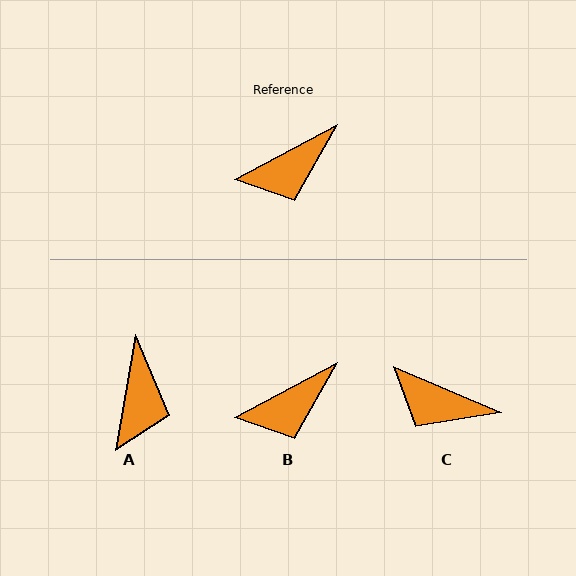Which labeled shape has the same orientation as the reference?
B.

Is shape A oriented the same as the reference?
No, it is off by about 52 degrees.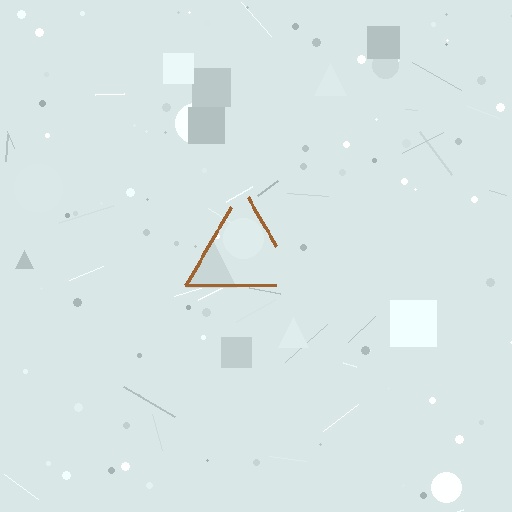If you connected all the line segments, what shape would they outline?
They would outline a triangle.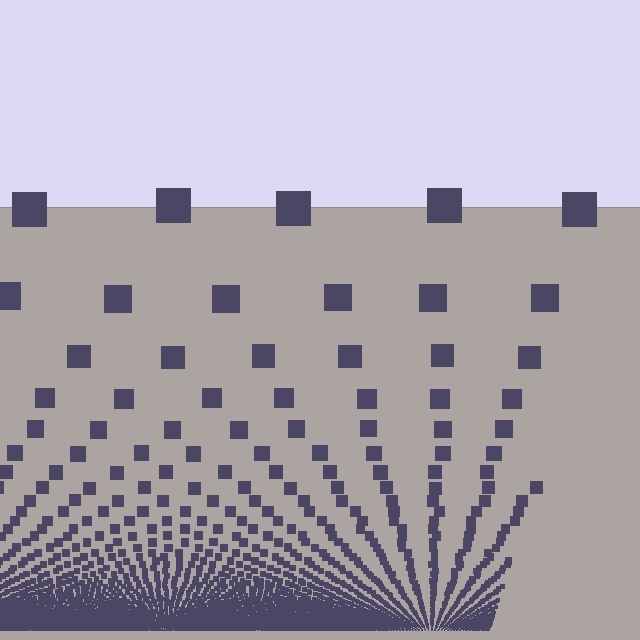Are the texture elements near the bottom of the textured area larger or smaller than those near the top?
Smaller. The gradient is inverted — elements near the bottom are smaller and denser.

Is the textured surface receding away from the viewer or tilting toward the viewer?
The surface appears to tilt toward the viewer. Texture elements get larger and sparser toward the top.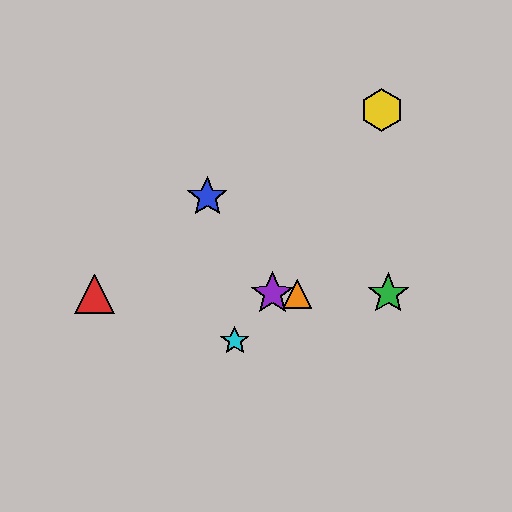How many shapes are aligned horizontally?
4 shapes (the red triangle, the green star, the purple star, the orange triangle) are aligned horizontally.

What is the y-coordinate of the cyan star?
The cyan star is at y≈341.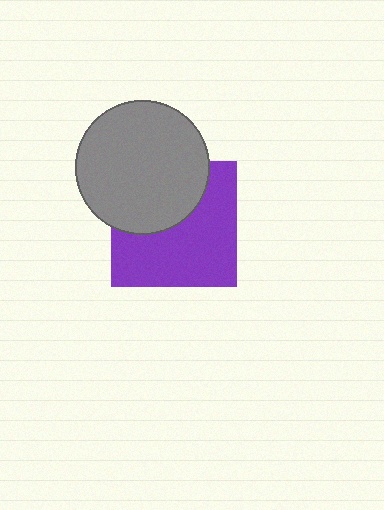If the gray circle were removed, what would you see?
You would see the complete purple square.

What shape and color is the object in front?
The object in front is a gray circle.